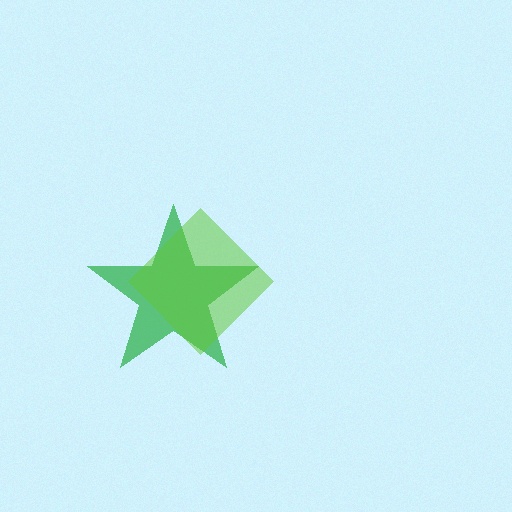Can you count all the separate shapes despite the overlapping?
Yes, there are 2 separate shapes.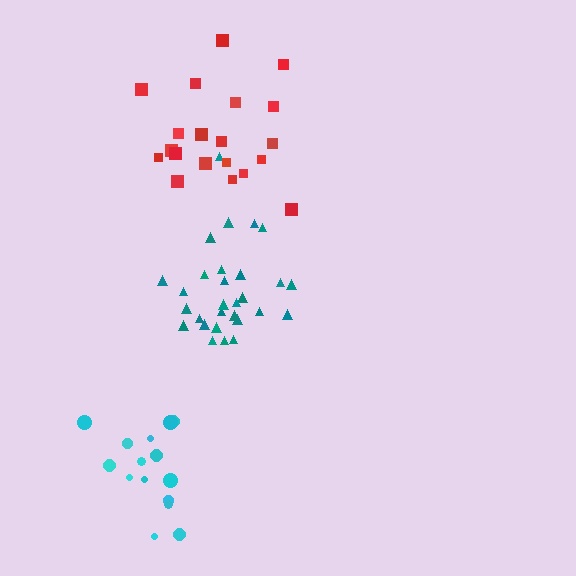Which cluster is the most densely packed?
Teal.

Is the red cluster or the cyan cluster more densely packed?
Red.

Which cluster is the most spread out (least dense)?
Cyan.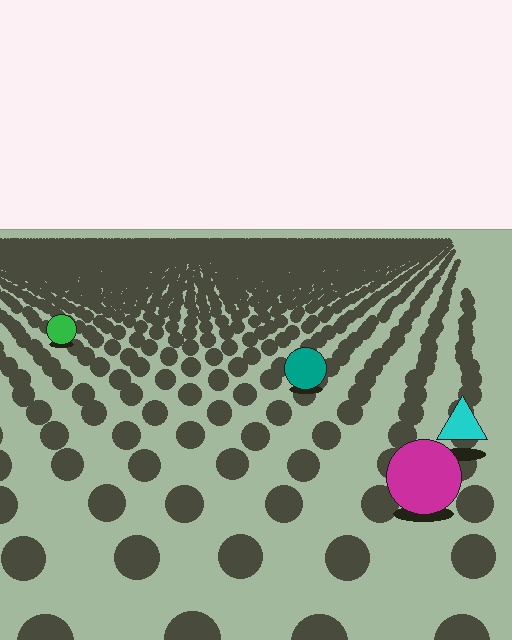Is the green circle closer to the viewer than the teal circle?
No. The teal circle is closer — you can tell from the texture gradient: the ground texture is coarser near it.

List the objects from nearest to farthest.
From nearest to farthest: the magenta circle, the cyan triangle, the teal circle, the green circle.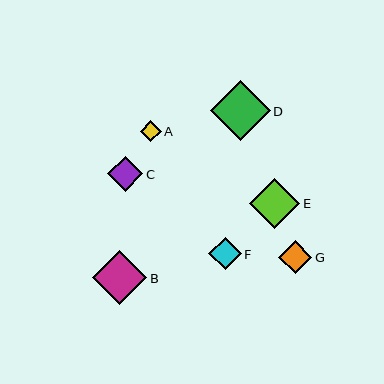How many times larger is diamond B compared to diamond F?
Diamond B is approximately 1.7 times the size of diamond F.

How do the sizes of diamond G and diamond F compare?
Diamond G and diamond F are approximately the same size.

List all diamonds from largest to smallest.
From largest to smallest: D, B, E, C, G, F, A.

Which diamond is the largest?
Diamond D is the largest with a size of approximately 60 pixels.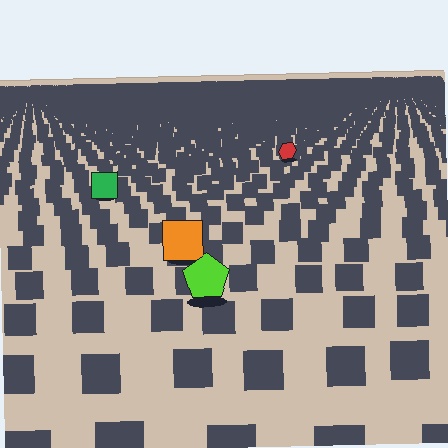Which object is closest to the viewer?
The lime pentagon is closest. The texture marks near it are larger and more spread out.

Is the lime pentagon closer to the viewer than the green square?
Yes. The lime pentagon is closer — you can tell from the texture gradient: the ground texture is coarser near it.